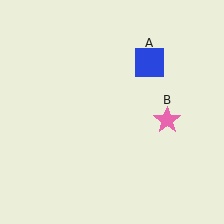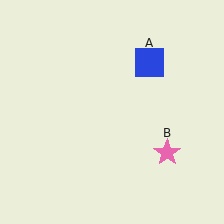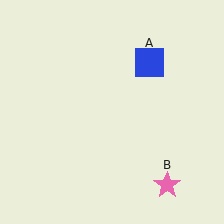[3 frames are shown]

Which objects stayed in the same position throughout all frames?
Blue square (object A) remained stationary.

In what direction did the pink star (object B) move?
The pink star (object B) moved down.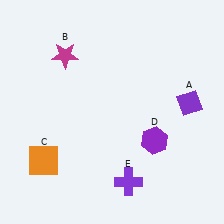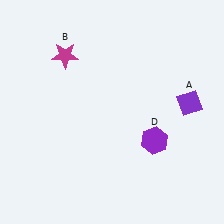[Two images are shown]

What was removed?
The orange square (C), the purple cross (E) were removed in Image 2.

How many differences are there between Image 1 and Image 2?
There are 2 differences between the two images.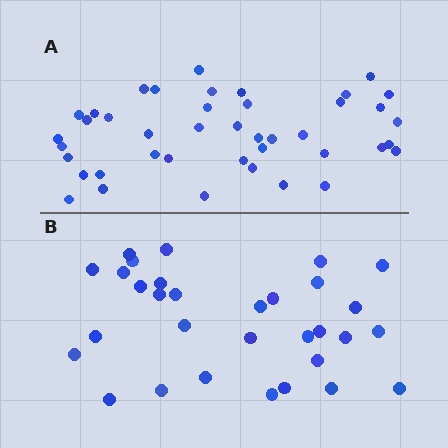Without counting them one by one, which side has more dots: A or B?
Region A (the top region) has more dots.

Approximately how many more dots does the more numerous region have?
Region A has roughly 12 or so more dots than region B.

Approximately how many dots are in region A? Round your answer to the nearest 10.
About 40 dots. (The exact count is 42, which rounds to 40.)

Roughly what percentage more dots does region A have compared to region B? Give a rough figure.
About 35% more.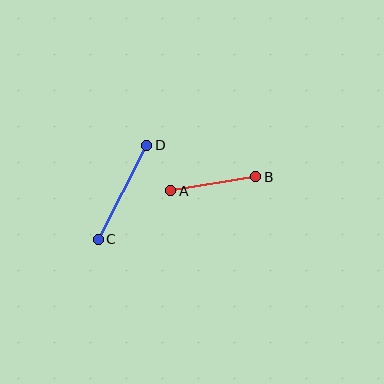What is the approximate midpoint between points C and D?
The midpoint is at approximately (122, 192) pixels.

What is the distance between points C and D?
The distance is approximately 106 pixels.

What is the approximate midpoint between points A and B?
The midpoint is at approximately (213, 184) pixels.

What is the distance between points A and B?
The distance is approximately 86 pixels.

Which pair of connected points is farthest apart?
Points C and D are farthest apart.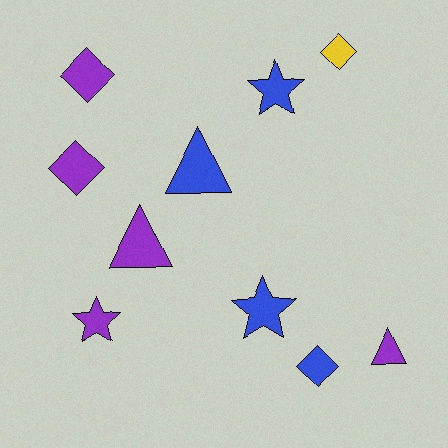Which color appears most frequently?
Purple, with 5 objects.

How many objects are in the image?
There are 10 objects.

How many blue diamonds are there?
There is 1 blue diamond.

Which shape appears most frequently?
Diamond, with 4 objects.